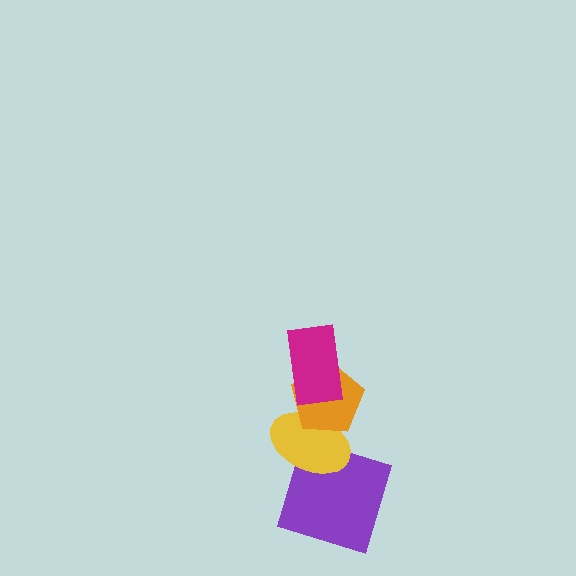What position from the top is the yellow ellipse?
The yellow ellipse is 3rd from the top.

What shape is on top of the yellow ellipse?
The orange pentagon is on top of the yellow ellipse.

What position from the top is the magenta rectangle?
The magenta rectangle is 1st from the top.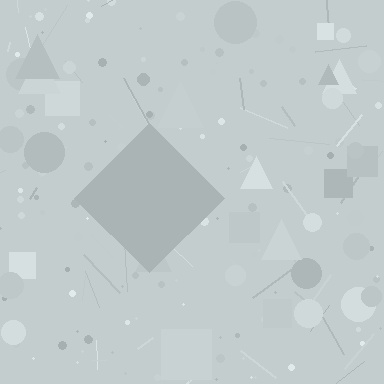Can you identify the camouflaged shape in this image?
The camouflaged shape is a diamond.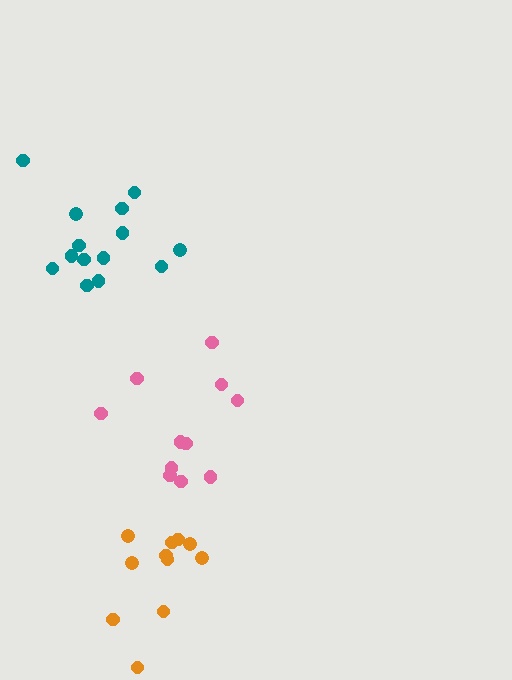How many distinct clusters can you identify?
There are 3 distinct clusters.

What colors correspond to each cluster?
The clusters are colored: pink, orange, teal.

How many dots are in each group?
Group 1: 11 dots, Group 2: 11 dots, Group 3: 14 dots (36 total).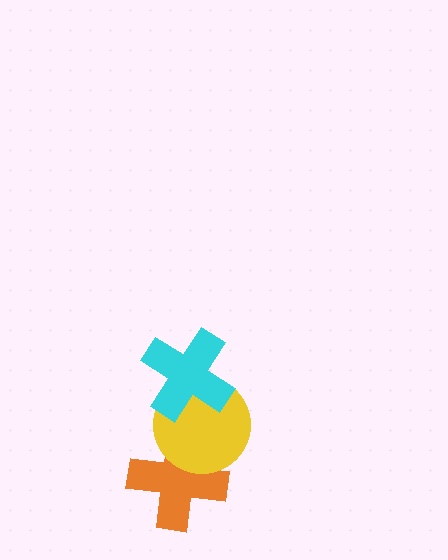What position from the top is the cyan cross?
The cyan cross is 1st from the top.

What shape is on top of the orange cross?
The yellow circle is on top of the orange cross.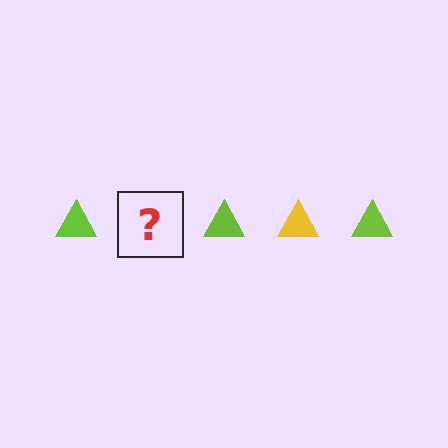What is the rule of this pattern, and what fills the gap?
The rule is that the pattern cycles through lime, yellow triangles. The gap should be filled with a yellow triangle.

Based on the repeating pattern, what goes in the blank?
The blank should be a yellow triangle.